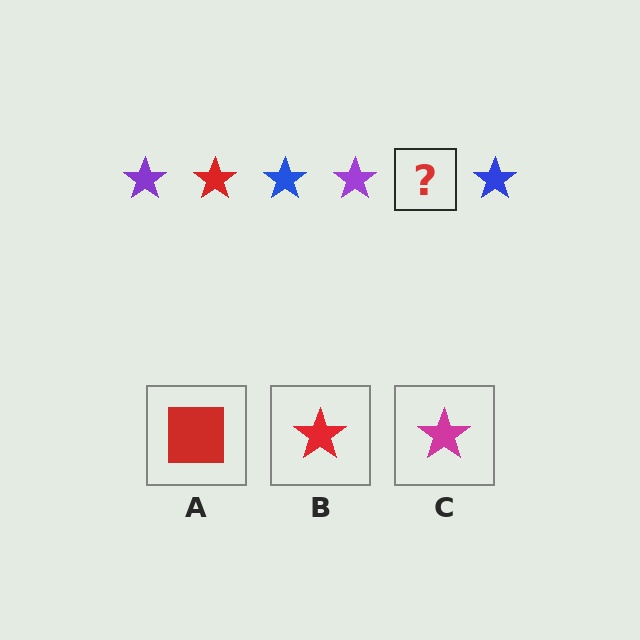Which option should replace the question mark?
Option B.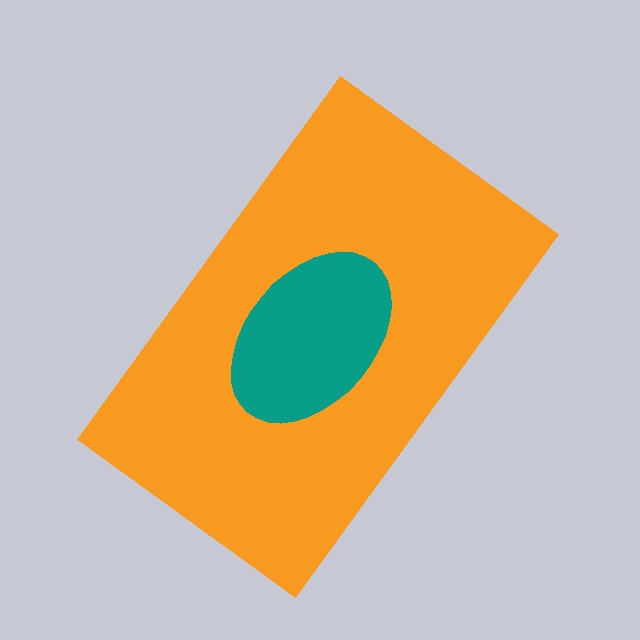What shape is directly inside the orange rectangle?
The teal ellipse.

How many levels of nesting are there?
2.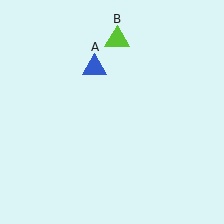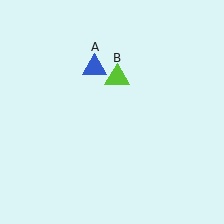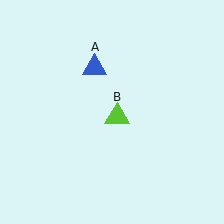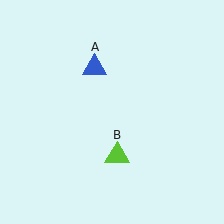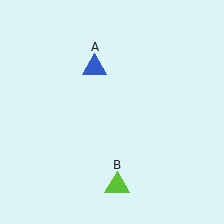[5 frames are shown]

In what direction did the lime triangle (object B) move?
The lime triangle (object B) moved down.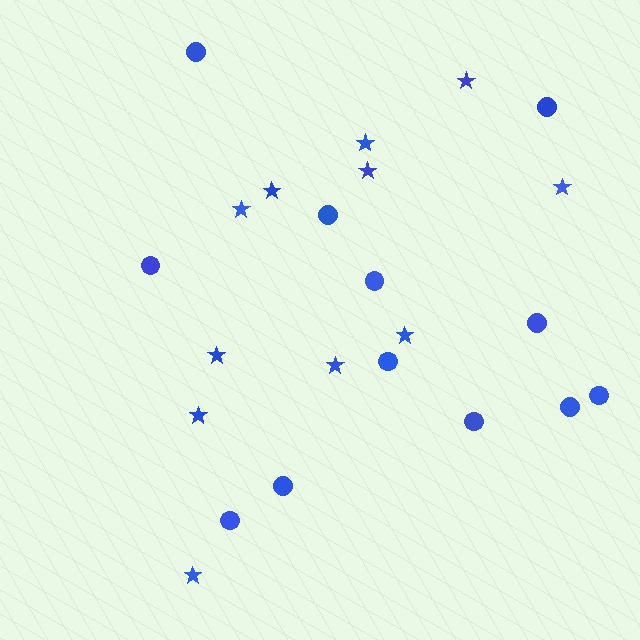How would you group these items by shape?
There are 2 groups: one group of stars (11) and one group of circles (12).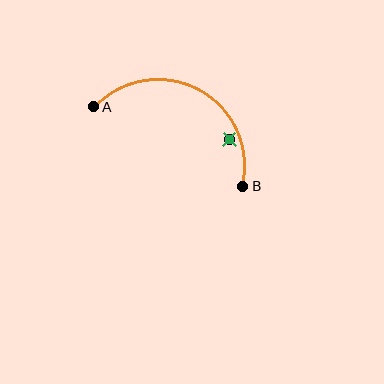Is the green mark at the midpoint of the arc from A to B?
No — the green mark does not lie on the arc at all. It sits slightly inside the curve.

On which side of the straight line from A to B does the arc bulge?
The arc bulges above the straight line connecting A and B.